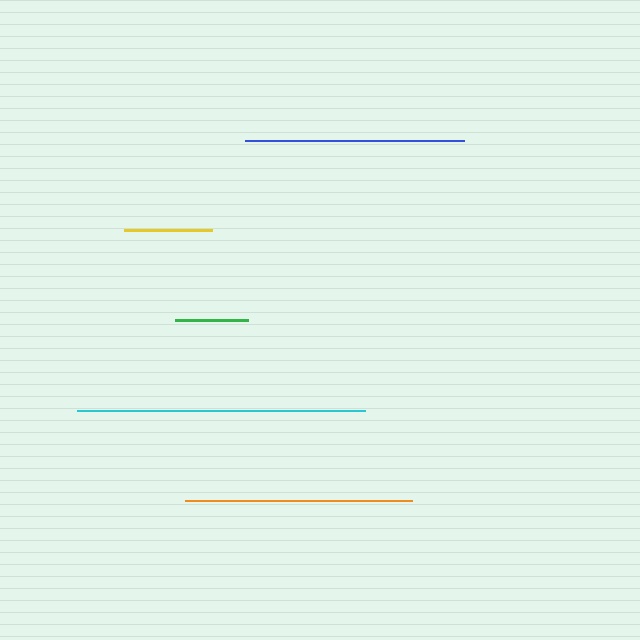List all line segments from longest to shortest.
From longest to shortest: cyan, orange, blue, yellow, green.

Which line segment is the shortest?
The green line is the shortest at approximately 72 pixels.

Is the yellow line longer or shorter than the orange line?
The orange line is longer than the yellow line.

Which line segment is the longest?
The cyan line is the longest at approximately 288 pixels.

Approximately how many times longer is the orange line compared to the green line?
The orange line is approximately 3.1 times the length of the green line.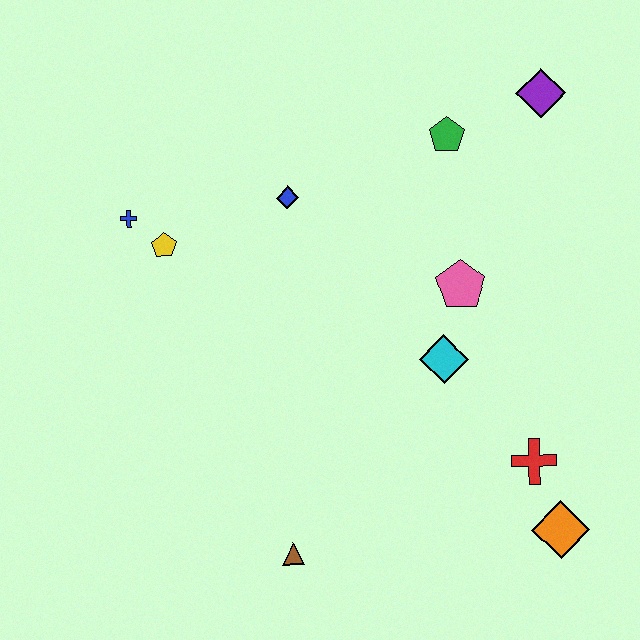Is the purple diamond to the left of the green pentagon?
No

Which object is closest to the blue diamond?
The yellow pentagon is closest to the blue diamond.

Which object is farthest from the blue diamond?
The orange diamond is farthest from the blue diamond.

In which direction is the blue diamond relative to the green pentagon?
The blue diamond is to the left of the green pentagon.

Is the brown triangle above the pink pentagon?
No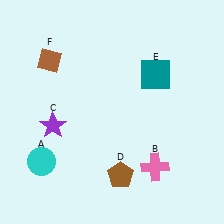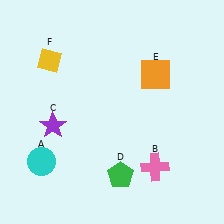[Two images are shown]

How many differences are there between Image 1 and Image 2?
There are 3 differences between the two images.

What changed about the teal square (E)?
In Image 1, E is teal. In Image 2, it changed to orange.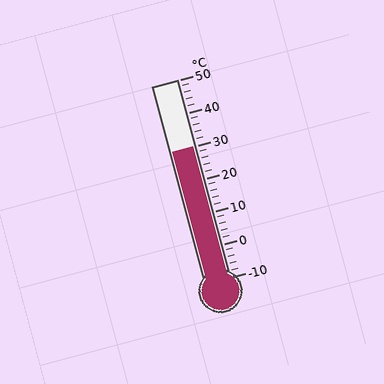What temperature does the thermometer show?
The thermometer shows approximately 30°C.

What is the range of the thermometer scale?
The thermometer scale ranges from -10°C to 50°C.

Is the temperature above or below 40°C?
The temperature is below 40°C.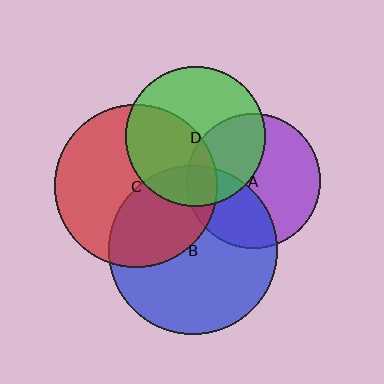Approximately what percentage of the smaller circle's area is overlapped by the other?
Approximately 35%.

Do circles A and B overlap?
Yes.